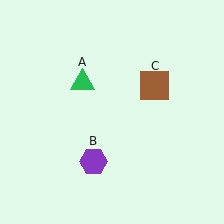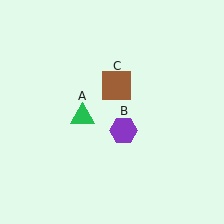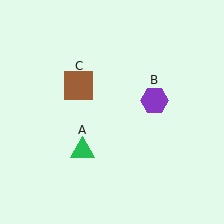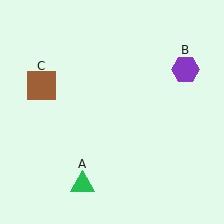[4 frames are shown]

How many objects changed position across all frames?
3 objects changed position: green triangle (object A), purple hexagon (object B), brown square (object C).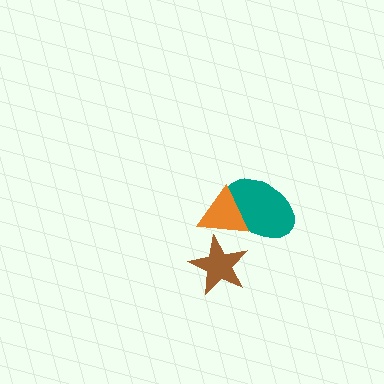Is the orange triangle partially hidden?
No, no other shape covers it.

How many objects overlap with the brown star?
1 object overlaps with the brown star.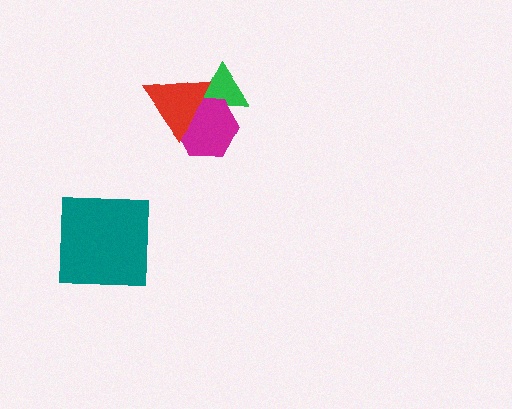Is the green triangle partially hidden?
Yes, it is partially covered by another shape.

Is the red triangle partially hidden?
No, no other shape covers it.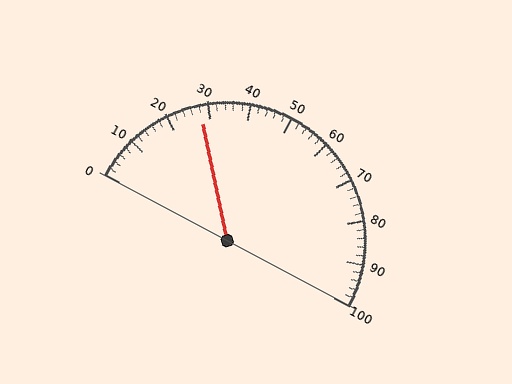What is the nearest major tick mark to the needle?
The nearest major tick mark is 30.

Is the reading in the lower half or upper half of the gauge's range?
The reading is in the lower half of the range (0 to 100).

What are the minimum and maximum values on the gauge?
The gauge ranges from 0 to 100.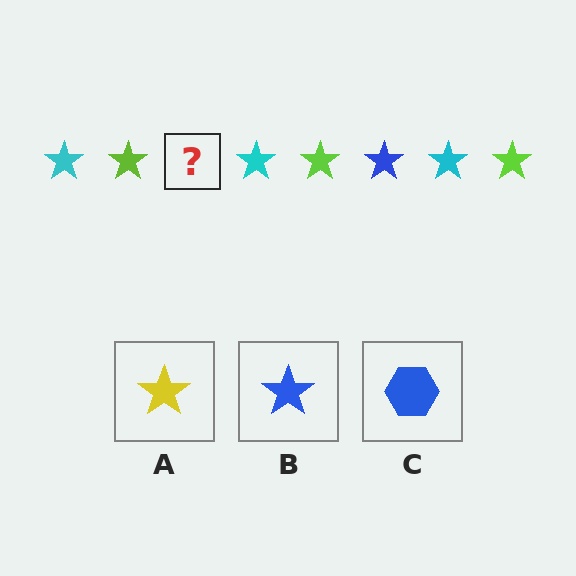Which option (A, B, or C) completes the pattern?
B.